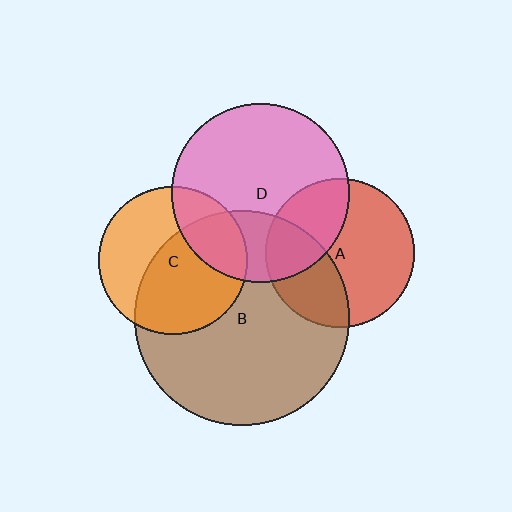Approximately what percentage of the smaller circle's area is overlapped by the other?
Approximately 35%.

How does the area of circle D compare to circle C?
Approximately 1.4 times.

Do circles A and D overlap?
Yes.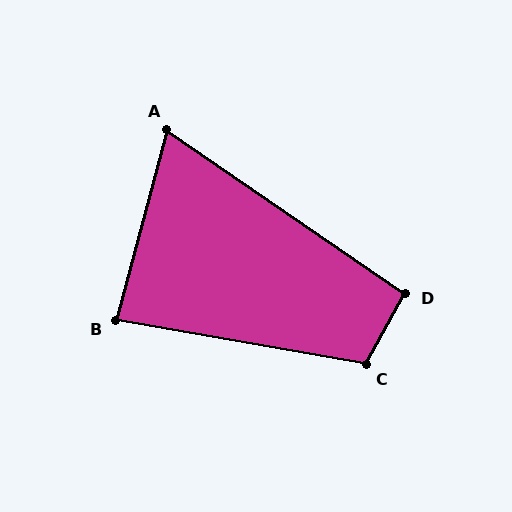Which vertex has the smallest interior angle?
A, at approximately 71 degrees.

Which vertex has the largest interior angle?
C, at approximately 109 degrees.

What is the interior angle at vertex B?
Approximately 85 degrees (acute).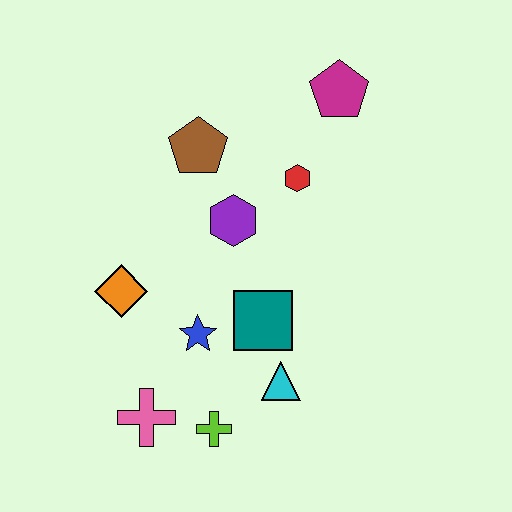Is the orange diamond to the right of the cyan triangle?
No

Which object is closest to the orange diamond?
The blue star is closest to the orange diamond.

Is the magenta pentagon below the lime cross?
No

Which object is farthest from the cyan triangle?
The magenta pentagon is farthest from the cyan triangle.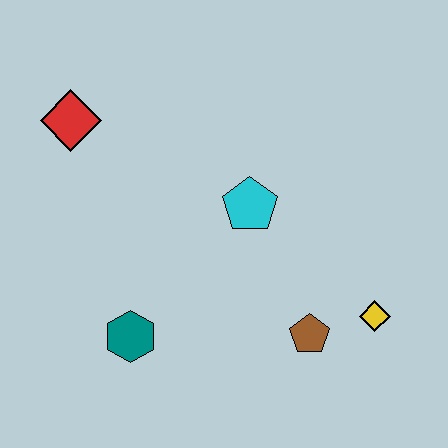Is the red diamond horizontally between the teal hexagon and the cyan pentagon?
No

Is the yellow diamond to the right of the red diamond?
Yes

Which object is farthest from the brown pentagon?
The red diamond is farthest from the brown pentagon.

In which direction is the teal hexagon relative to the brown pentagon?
The teal hexagon is to the left of the brown pentagon.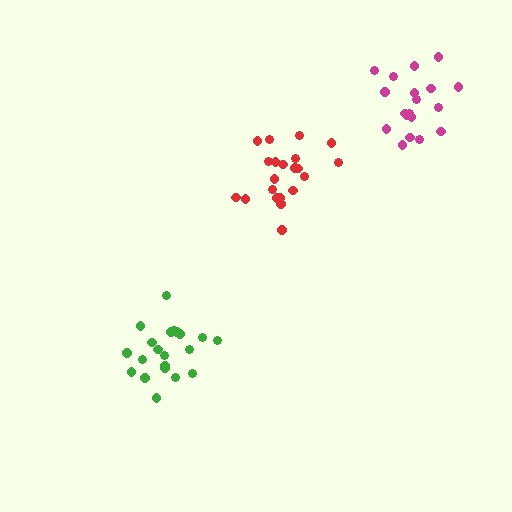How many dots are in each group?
Group 1: 19 dots, Group 2: 21 dots, Group 3: 21 dots (61 total).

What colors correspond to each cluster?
The clusters are colored: magenta, red, green.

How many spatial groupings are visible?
There are 3 spatial groupings.